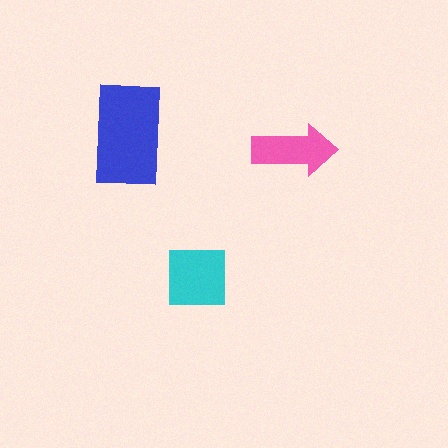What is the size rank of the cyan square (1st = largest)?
2nd.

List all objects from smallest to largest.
The pink arrow, the cyan square, the blue rectangle.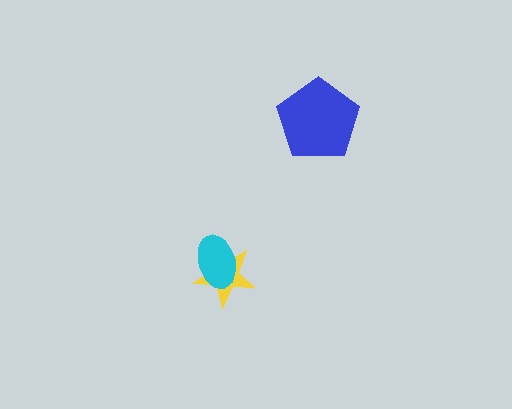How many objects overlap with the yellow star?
1 object overlaps with the yellow star.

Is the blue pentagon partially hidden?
No, no other shape covers it.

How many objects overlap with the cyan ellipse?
1 object overlaps with the cyan ellipse.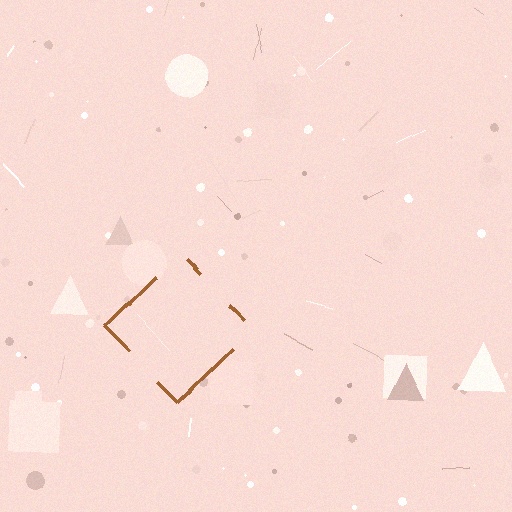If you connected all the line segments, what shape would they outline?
They would outline a diamond.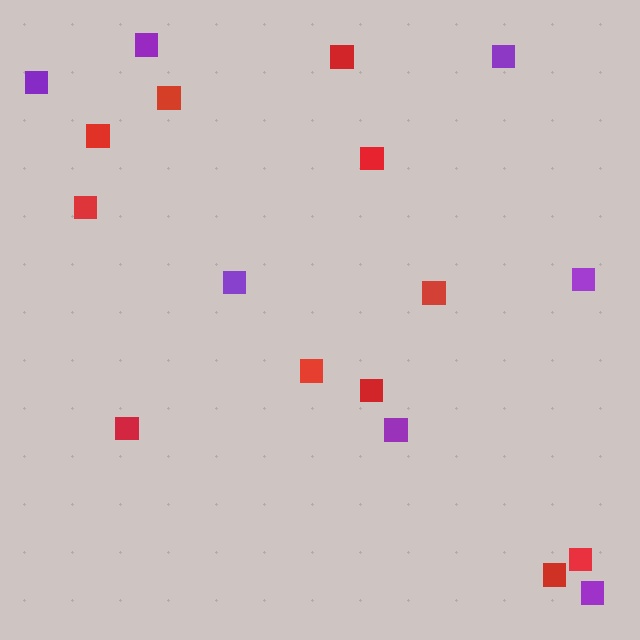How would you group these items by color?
There are 2 groups: one group of red squares (11) and one group of purple squares (7).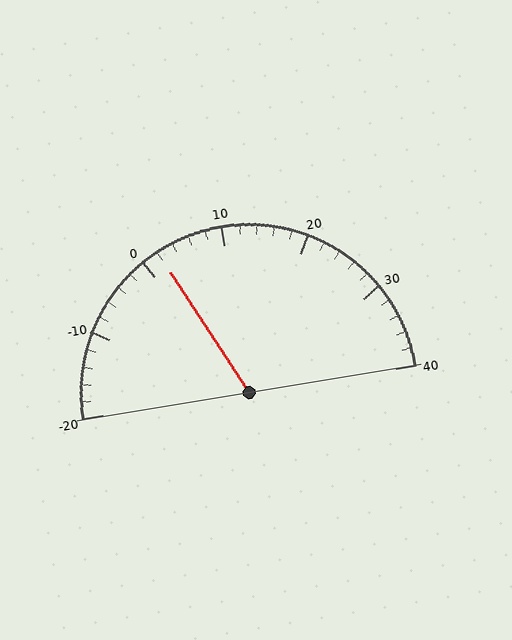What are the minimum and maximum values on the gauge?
The gauge ranges from -20 to 40.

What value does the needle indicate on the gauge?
The needle indicates approximately 2.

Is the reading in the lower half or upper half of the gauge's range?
The reading is in the lower half of the range (-20 to 40).